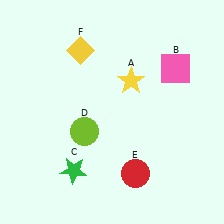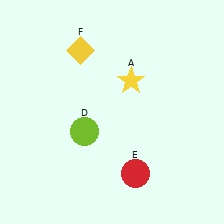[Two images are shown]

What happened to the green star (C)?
The green star (C) was removed in Image 2. It was in the bottom-left area of Image 1.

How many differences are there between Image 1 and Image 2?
There are 2 differences between the two images.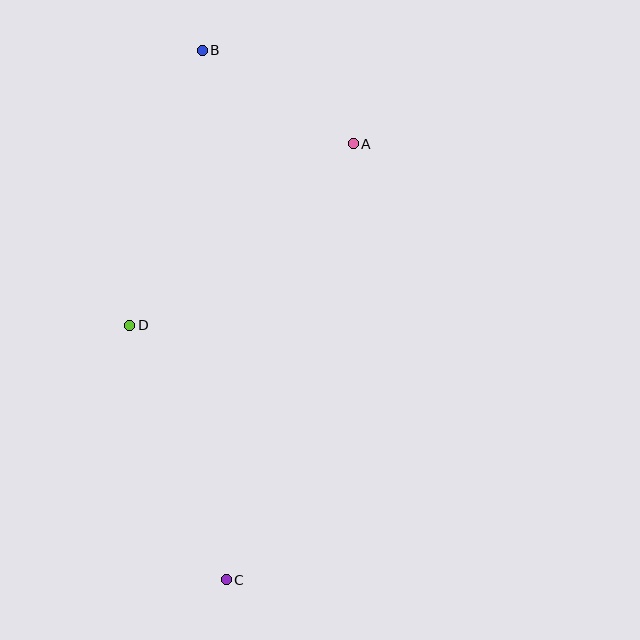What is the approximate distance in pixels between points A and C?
The distance between A and C is approximately 454 pixels.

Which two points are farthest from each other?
Points B and C are farthest from each other.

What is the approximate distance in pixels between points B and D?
The distance between B and D is approximately 284 pixels.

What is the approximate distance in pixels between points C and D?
The distance between C and D is approximately 272 pixels.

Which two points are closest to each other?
Points A and B are closest to each other.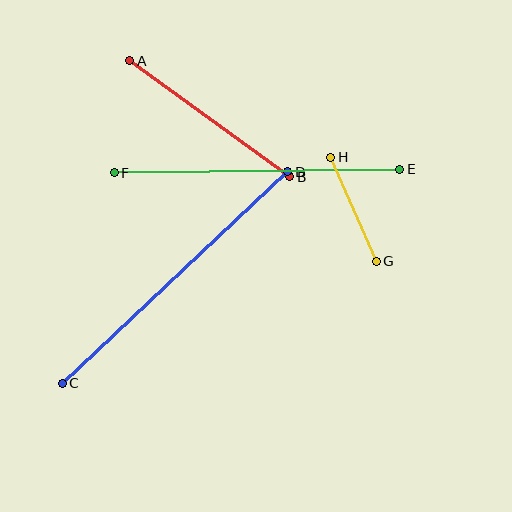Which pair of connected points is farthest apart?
Points C and D are farthest apart.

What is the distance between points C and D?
The distance is approximately 309 pixels.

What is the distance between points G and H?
The distance is approximately 114 pixels.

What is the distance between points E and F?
The distance is approximately 285 pixels.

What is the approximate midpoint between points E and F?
The midpoint is at approximately (257, 171) pixels.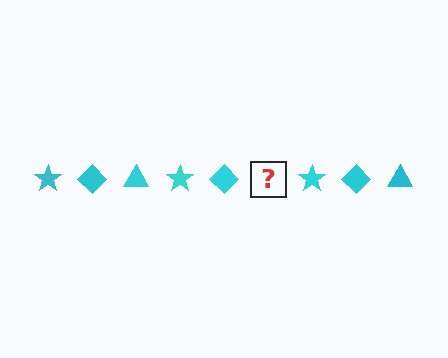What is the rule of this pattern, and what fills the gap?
The rule is that the pattern cycles through star, diamond, triangle shapes in cyan. The gap should be filled with a cyan triangle.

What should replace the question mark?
The question mark should be replaced with a cyan triangle.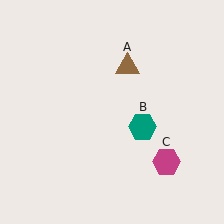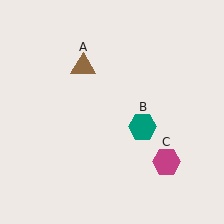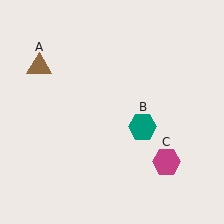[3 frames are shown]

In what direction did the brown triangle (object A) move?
The brown triangle (object A) moved left.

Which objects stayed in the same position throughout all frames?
Teal hexagon (object B) and magenta hexagon (object C) remained stationary.